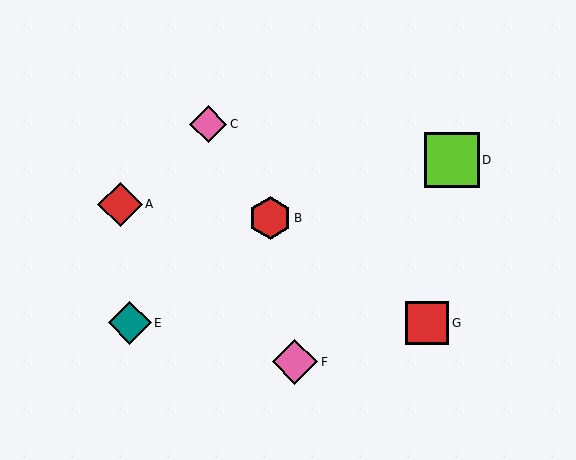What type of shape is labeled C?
Shape C is a pink diamond.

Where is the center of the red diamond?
The center of the red diamond is at (120, 204).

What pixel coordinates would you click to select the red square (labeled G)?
Click at (427, 323) to select the red square G.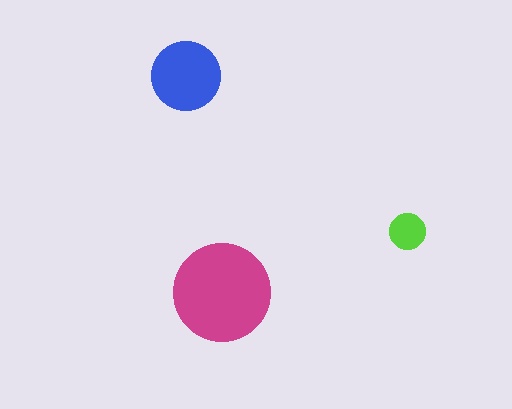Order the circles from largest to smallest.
the magenta one, the blue one, the lime one.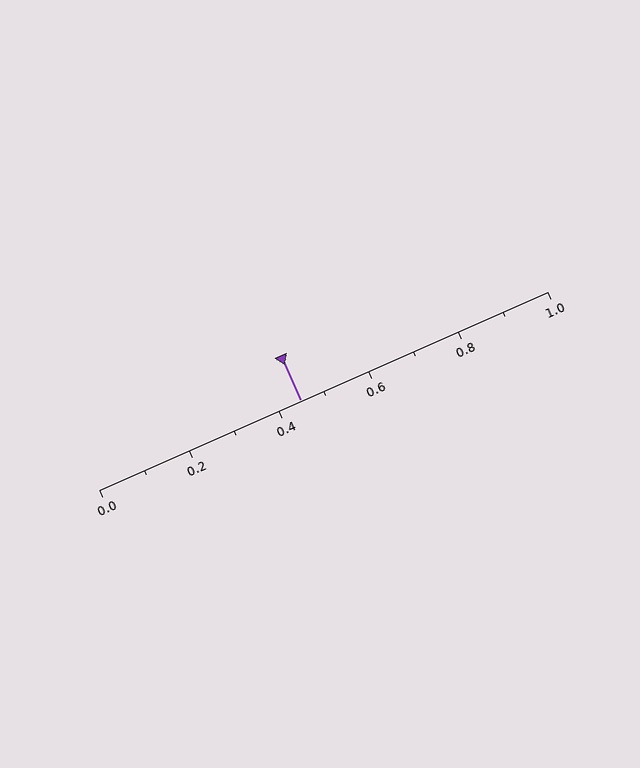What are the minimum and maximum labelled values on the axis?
The axis runs from 0.0 to 1.0.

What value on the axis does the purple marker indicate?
The marker indicates approximately 0.45.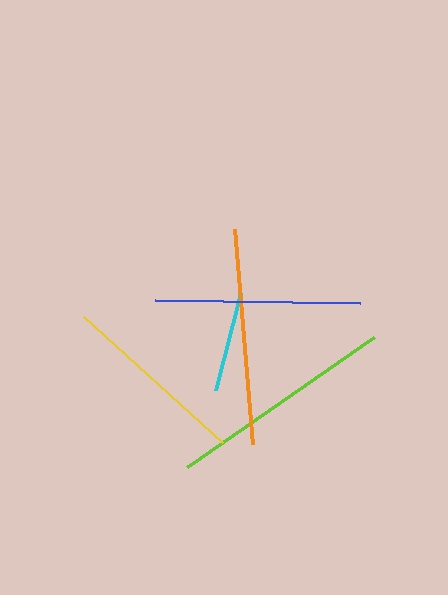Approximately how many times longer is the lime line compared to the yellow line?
The lime line is approximately 1.2 times the length of the yellow line.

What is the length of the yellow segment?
The yellow segment is approximately 188 pixels long.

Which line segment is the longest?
The lime line is the longest at approximately 228 pixels.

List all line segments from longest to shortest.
From longest to shortest: lime, orange, blue, yellow, cyan.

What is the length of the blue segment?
The blue segment is approximately 205 pixels long.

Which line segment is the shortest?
The cyan line is the shortest at approximately 100 pixels.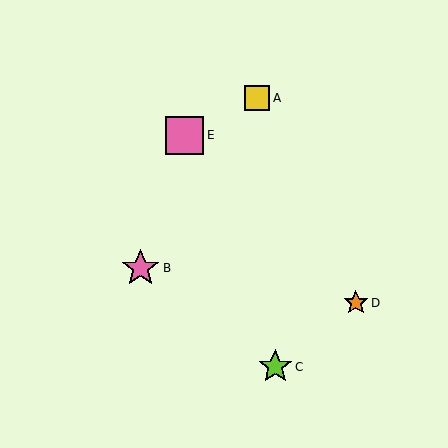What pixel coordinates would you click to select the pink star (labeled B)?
Click at (141, 268) to select the pink star B.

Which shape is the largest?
The pink square (labeled E) is the largest.